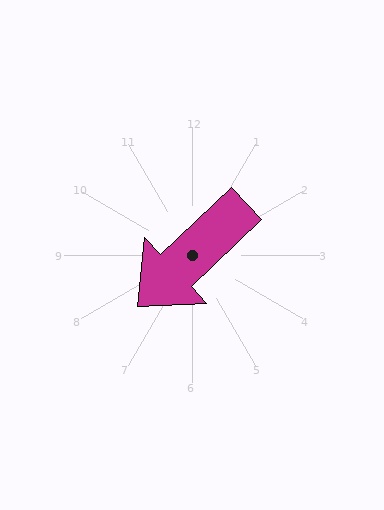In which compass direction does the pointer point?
Southwest.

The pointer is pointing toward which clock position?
Roughly 8 o'clock.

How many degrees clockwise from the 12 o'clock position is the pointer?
Approximately 227 degrees.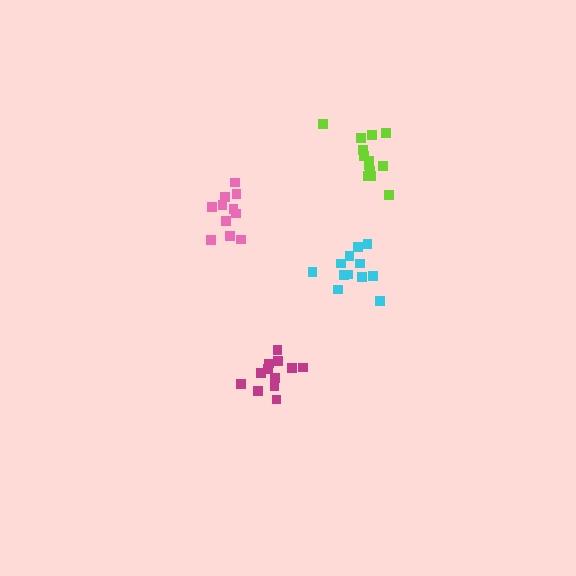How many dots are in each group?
Group 1: 12 dots, Group 2: 11 dots, Group 3: 13 dots, Group 4: 12 dots (48 total).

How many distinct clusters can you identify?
There are 4 distinct clusters.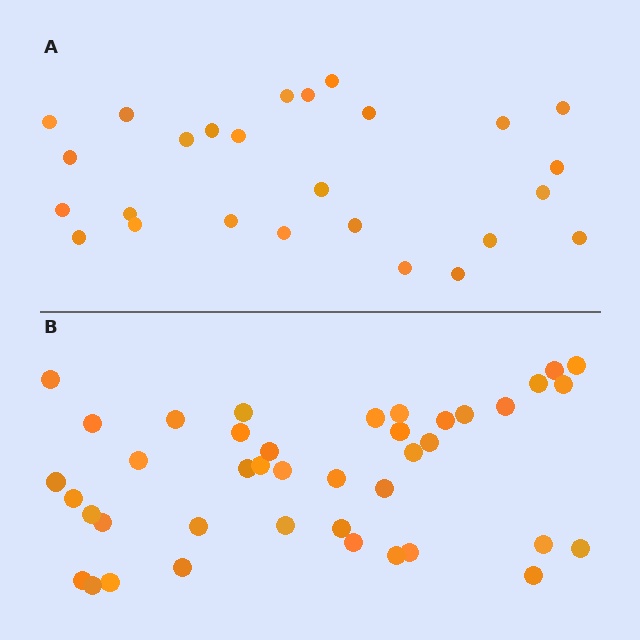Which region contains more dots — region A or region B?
Region B (the bottom region) has more dots.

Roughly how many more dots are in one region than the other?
Region B has approximately 15 more dots than region A.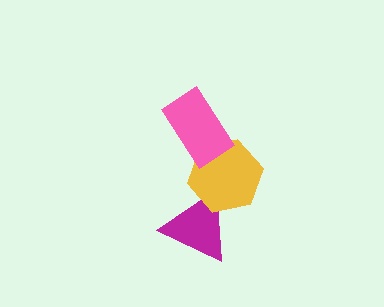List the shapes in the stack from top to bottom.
From top to bottom: the pink rectangle, the yellow hexagon, the magenta triangle.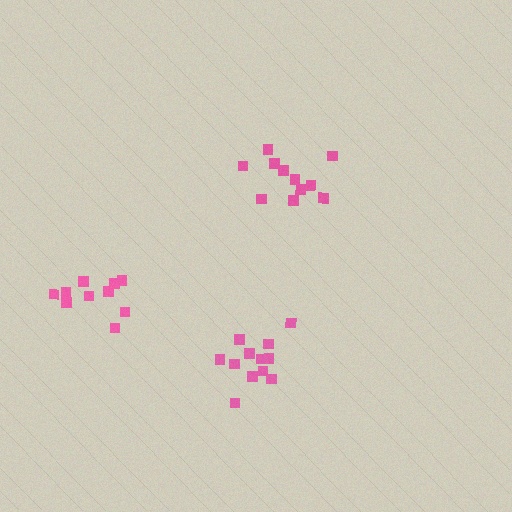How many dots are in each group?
Group 1: 12 dots, Group 2: 11 dots, Group 3: 10 dots (33 total).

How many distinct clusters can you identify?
There are 3 distinct clusters.